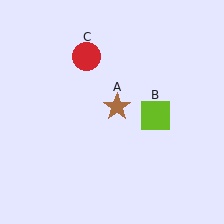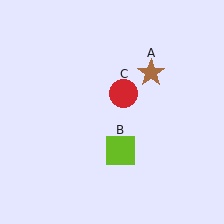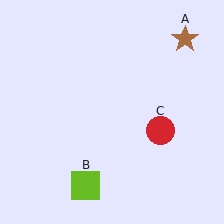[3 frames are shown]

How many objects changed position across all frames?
3 objects changed position: brown star (object A), lime square (object B), red circle (object C).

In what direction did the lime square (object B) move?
The lime square (object B) moved down and to the left.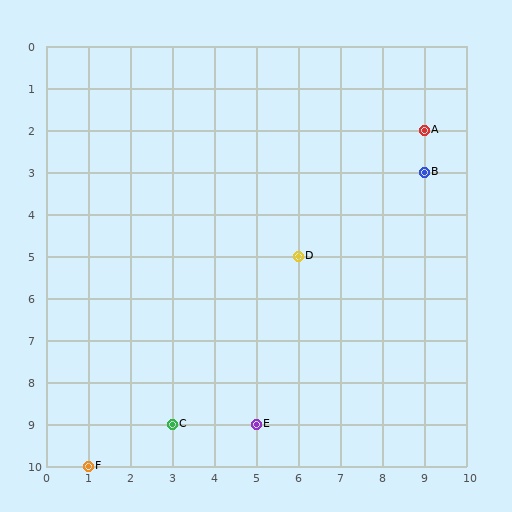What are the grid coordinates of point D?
Point D is at grid coordinates (6, 5).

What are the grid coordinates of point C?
Point C is at grid coordinates (3, 9).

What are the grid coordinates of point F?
Point F is at grid coordinates (1, 10).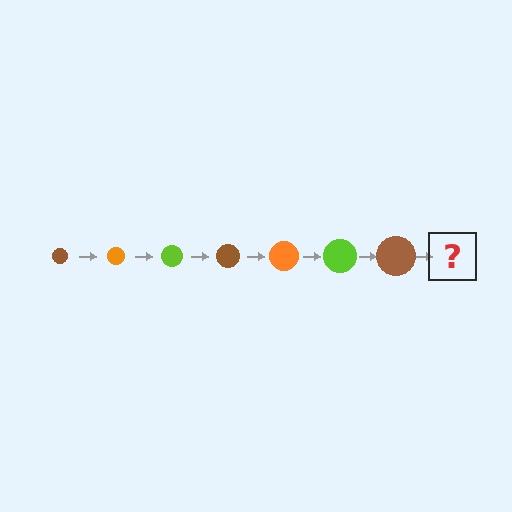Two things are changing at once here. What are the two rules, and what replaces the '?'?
The two rules are that the circle grows larger each step and the color cycles through brown, orange, and lime. The '?' should be an orange circle, larger than the previous one.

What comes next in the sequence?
The next element should be an orange circle, larger than the previous one.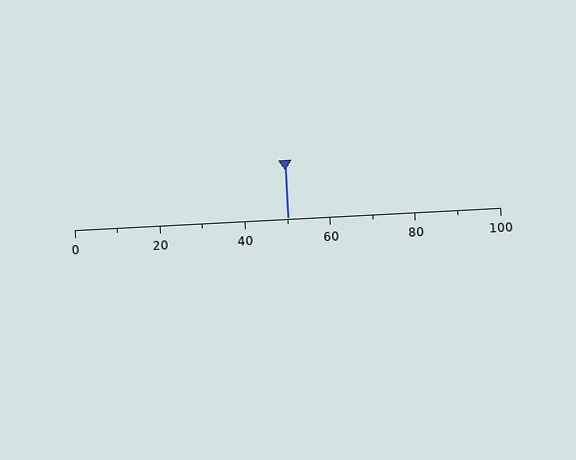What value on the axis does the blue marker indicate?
The marker indicates approximately 50.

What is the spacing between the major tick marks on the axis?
The major ticks are spaced 20 apart.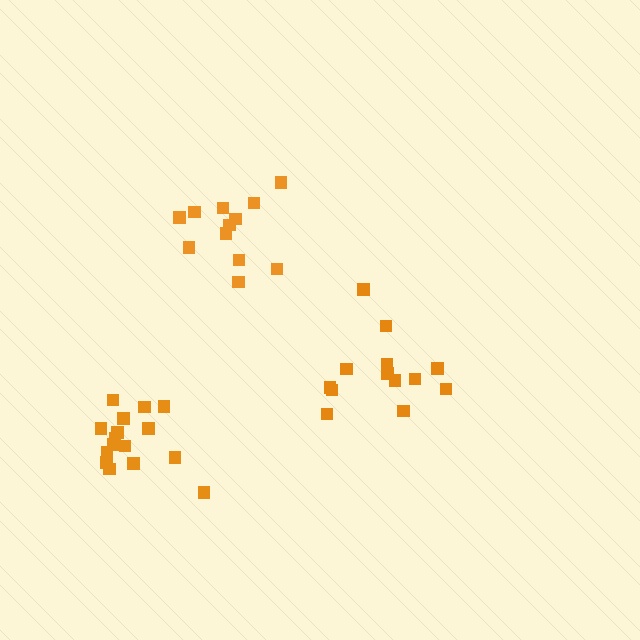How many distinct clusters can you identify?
There are 3 distinct clusters.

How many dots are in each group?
Group 1: 13 dots, Group 2: 12 dots, Group 3: 16 dots (41 total).